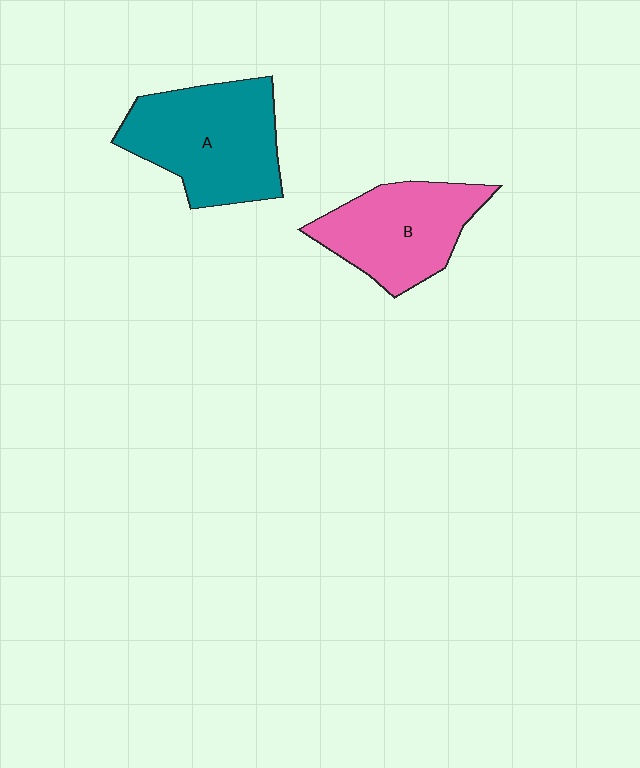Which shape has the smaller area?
Shape B (pink).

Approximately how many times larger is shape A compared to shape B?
Approximately 1.2 times.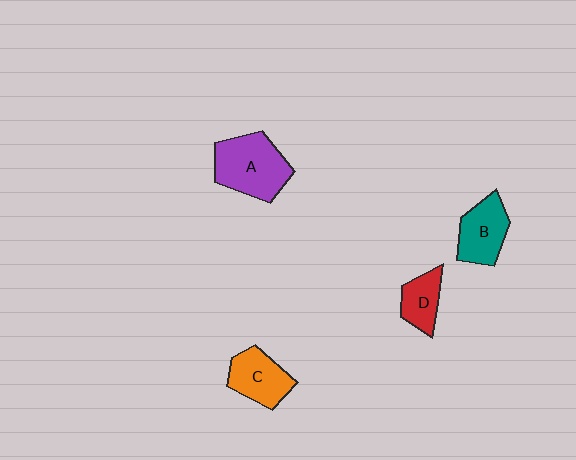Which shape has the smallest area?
Shape D (red).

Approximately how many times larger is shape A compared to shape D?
Approximately 2.0 times.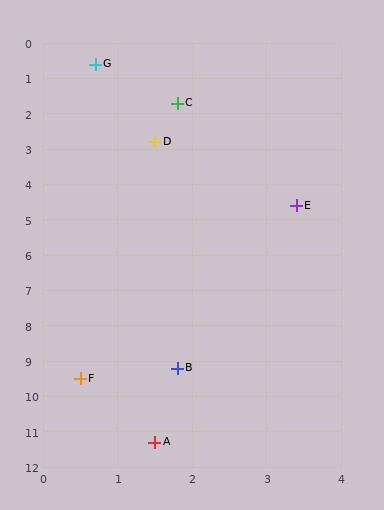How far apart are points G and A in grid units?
Points G and A are about 10.7 grid units apart.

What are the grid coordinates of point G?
Point G is at approximately (0.7, 0.6).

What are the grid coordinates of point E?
Point E is at approximately (3.4, 4.6).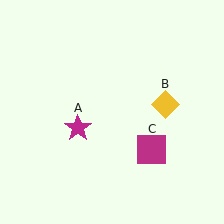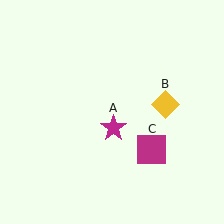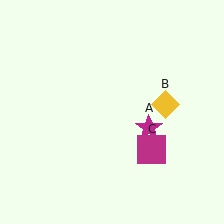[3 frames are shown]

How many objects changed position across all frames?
1 object changed position: magenta star (object A).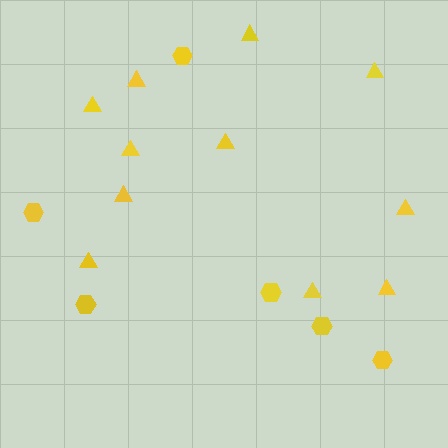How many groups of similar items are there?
There are 2 groups: one group of triangles (11) and one group of hexagons (6).